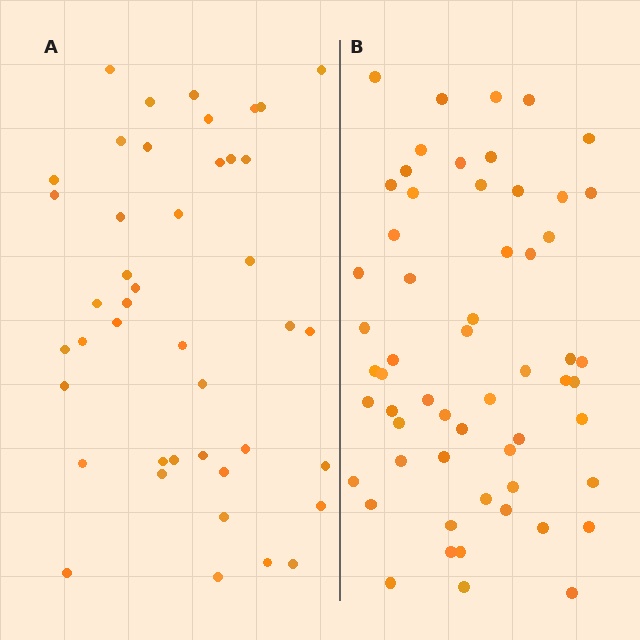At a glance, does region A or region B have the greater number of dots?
Region B (the right region) has more dots.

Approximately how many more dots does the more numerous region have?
Region B has approximately 15 more dots than region A.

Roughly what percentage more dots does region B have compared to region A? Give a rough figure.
About 35% more.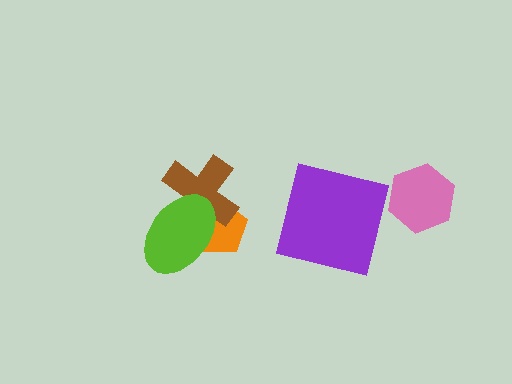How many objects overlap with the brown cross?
2 objects overlap with the brown cross.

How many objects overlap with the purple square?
0 objects overlap with the purple square.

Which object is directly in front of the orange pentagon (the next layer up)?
The brown cross is directly in front of the orange pentagon.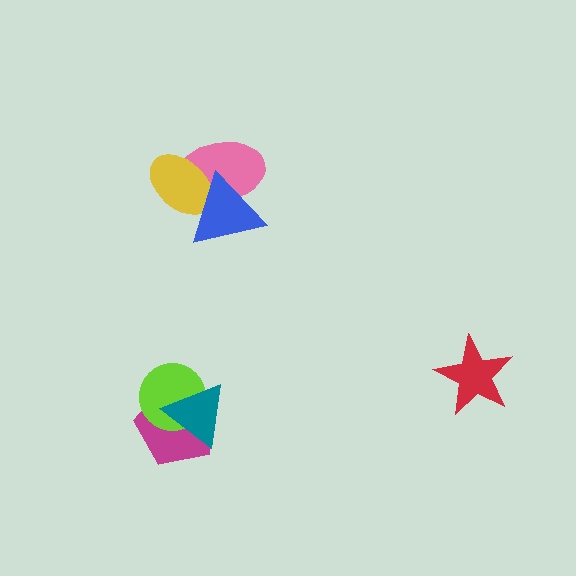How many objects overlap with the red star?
0 objects overlap with the red star.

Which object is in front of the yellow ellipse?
The blue triangle is in front of the yellow ellipse.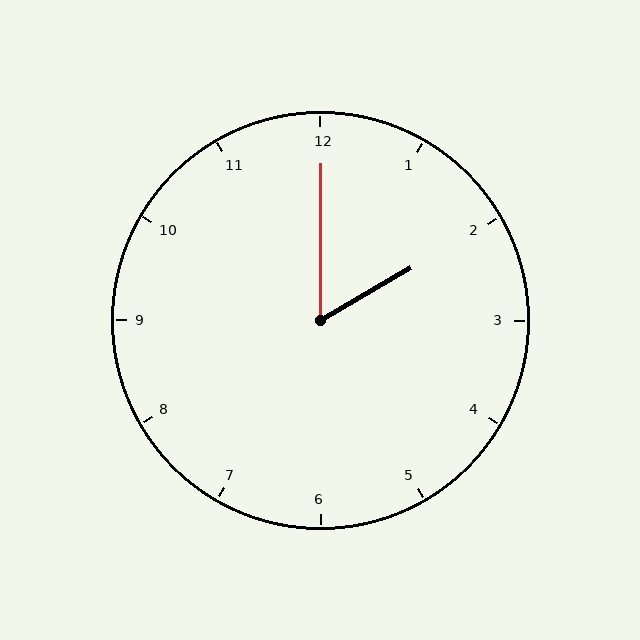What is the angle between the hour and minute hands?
Approximately 60 degrees.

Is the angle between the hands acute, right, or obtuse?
It is acute.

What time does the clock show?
2:00.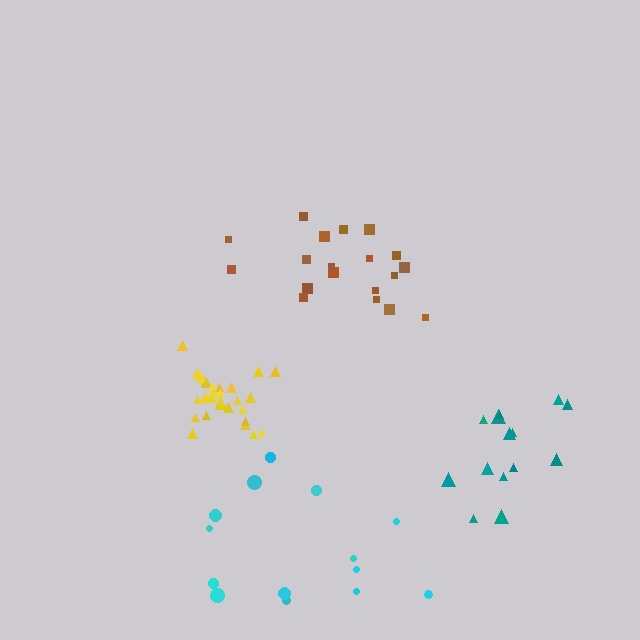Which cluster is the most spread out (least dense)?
Cyan.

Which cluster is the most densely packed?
Yellow.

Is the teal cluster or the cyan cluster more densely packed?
Teal.